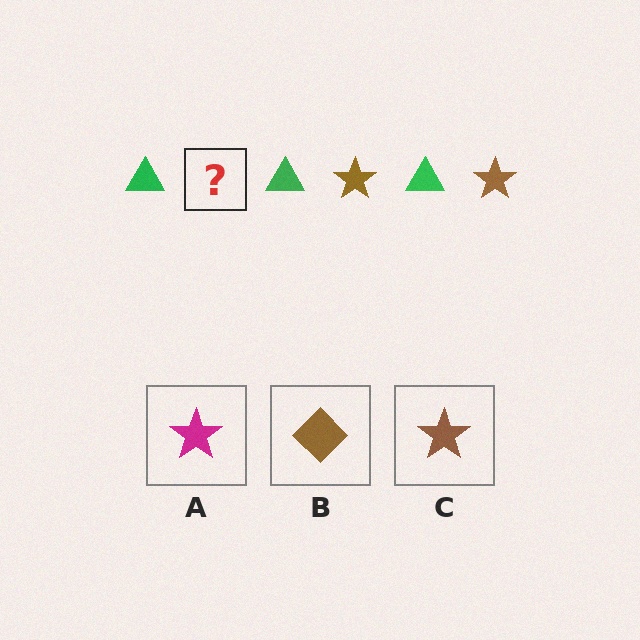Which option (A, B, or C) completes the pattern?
C.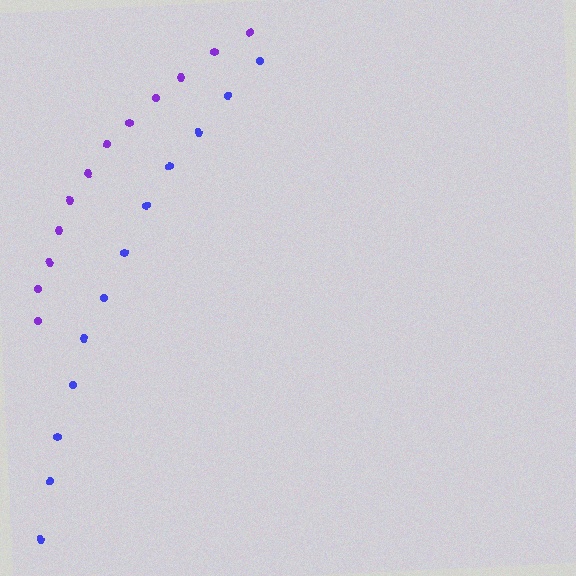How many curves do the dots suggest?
There are 2 distinct paths.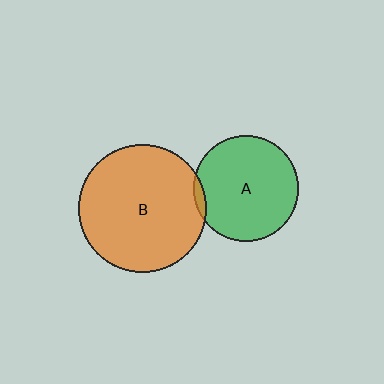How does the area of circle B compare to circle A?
Approximately 1.5 times.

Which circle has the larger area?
Circle B (orange).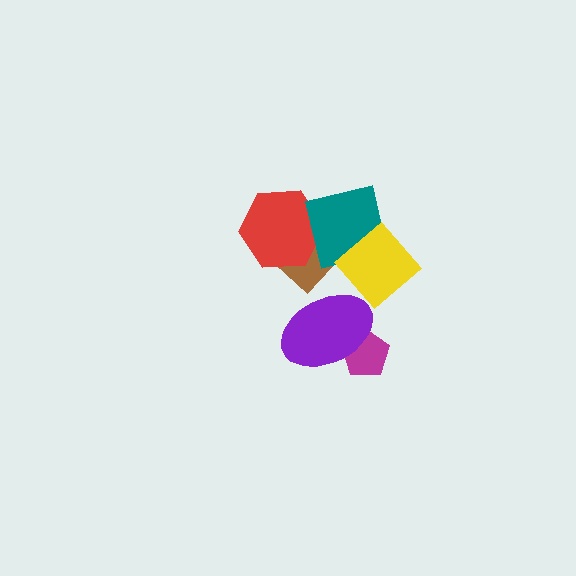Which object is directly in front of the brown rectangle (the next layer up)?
The red hexagon is directly in front of the brown rectangle.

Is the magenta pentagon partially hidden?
Yes, it is partially covered by another shape.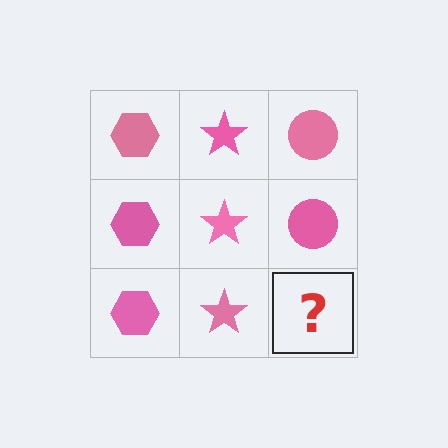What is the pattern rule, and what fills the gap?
The rule is that each column has a consistent shape. The gap should be filled with a pink circle.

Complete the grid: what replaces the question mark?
The question mark should be replaced with a pink circle.